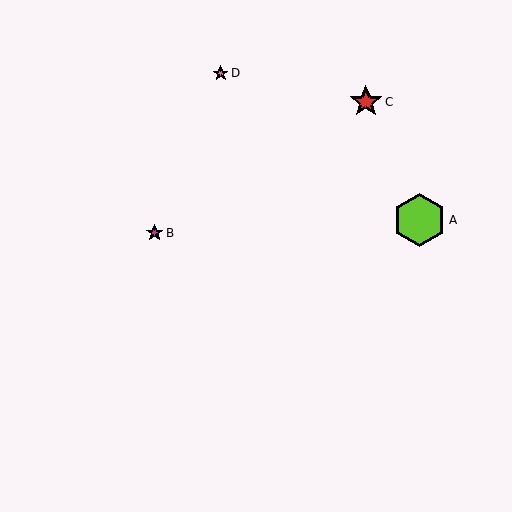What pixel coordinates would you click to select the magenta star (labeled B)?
Click at (155, 233) to select the magenta star B.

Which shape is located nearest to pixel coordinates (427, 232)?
The lime hexagon (labeled A) at (420, 220) is nearest to that location.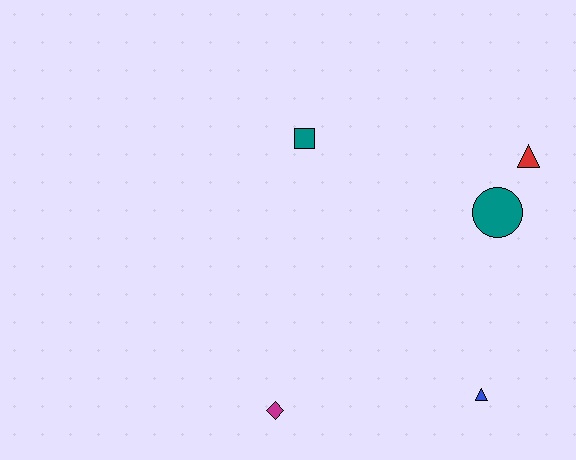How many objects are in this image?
There are 5 objects.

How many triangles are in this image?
There are 2 triangles.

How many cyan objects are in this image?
There are no cyan objects.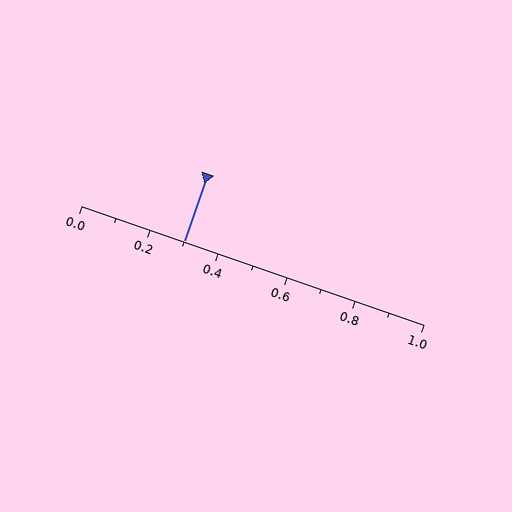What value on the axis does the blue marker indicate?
The marker indicates approximately 0.3.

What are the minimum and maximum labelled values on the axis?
The axis runs from 0.0 to 1.0.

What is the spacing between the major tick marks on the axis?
The major ticks are spaced 0.2 apart.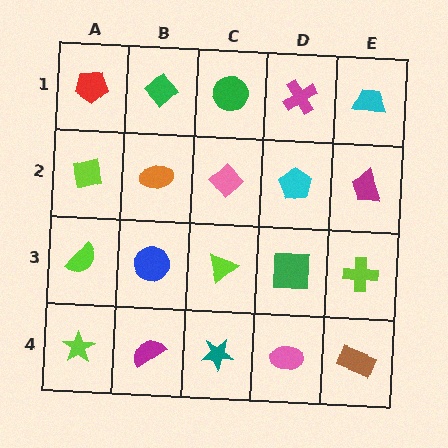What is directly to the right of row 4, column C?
A pink ellipse.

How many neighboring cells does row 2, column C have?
4.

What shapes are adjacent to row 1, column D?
A cyan pentagon (row 2, column D), a green circle (row 1, column C), a cyan trapezoid (row 1, column E).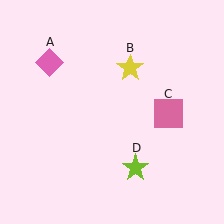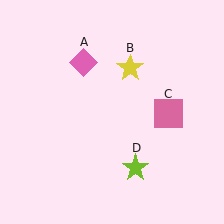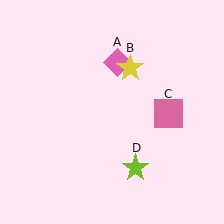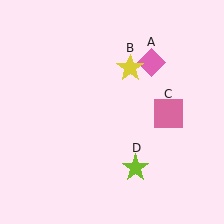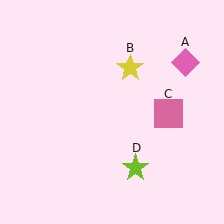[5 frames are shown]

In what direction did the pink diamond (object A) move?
The pink diamond (object A) moved right.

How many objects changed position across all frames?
1 object changed position: pink diamond (object A).